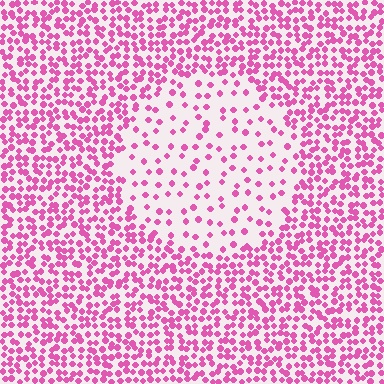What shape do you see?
I see a circle.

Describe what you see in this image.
The image contains small pink elements arranged at two different densities. A circle-shaped region is visible where the elements are less densely packed than the surrounding area.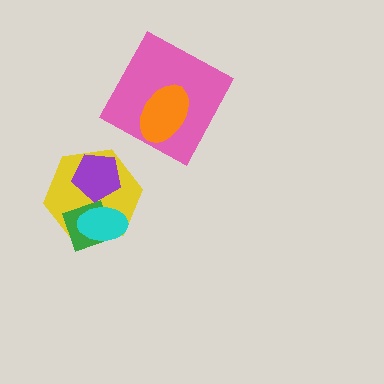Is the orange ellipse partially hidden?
No, no other shape covers it.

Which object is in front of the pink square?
The orange ellipse is in front of the pink square.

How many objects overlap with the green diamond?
2 objects overlap with the green diamond.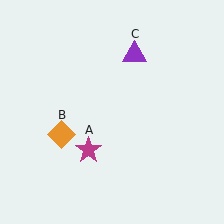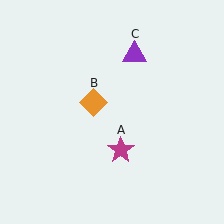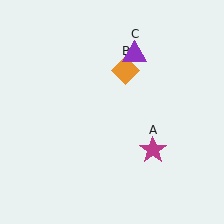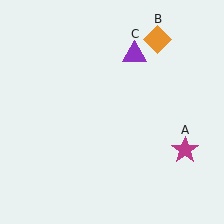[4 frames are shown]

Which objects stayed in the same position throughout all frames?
Purple triangle (object C) remained stationary.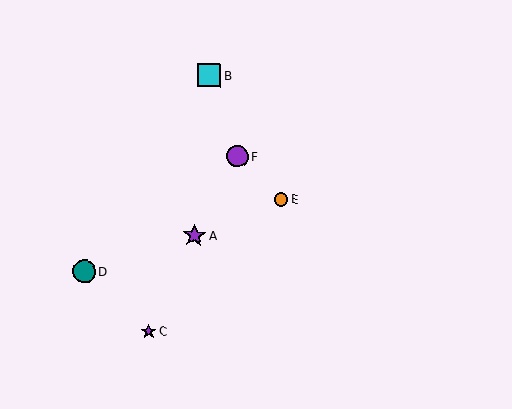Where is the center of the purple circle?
The center of the purple circle is at (237, 156).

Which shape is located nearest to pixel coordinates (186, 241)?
The purple star (labeled A) at (194, 235) is nearest to that location.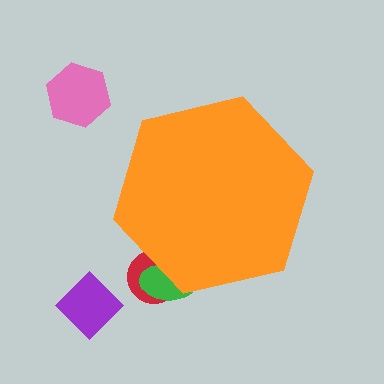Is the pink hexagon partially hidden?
No, the pink hexagon is fully visible.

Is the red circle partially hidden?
Yes, the red circle is partially hidden behind the orange hexagon.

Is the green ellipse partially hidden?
Yes, the green ellipse is partially hidden behind the orange hexagon.